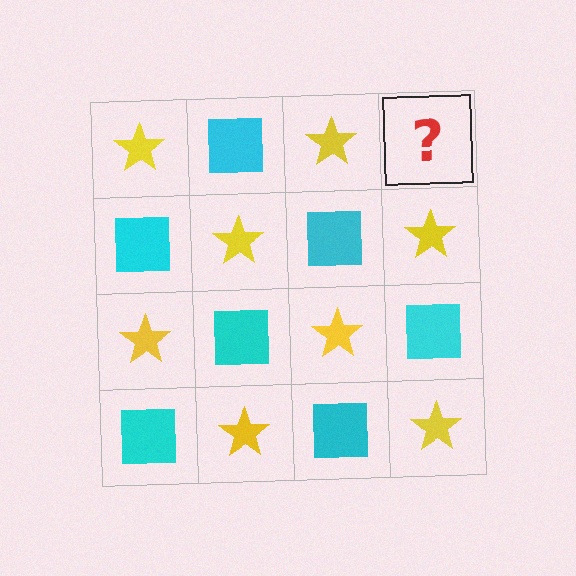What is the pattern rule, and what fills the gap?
The rule is that it alternates yellow star and cyan square in a checkerboard pattern. The gap should be filled with a cyan square.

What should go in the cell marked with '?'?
The missing cell should contain a cyan square.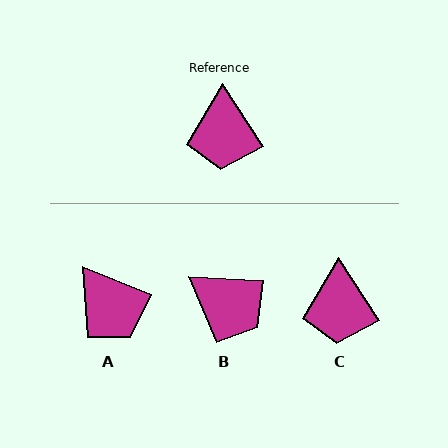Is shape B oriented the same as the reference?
No, it is off by about 55 degrees.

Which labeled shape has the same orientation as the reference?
C.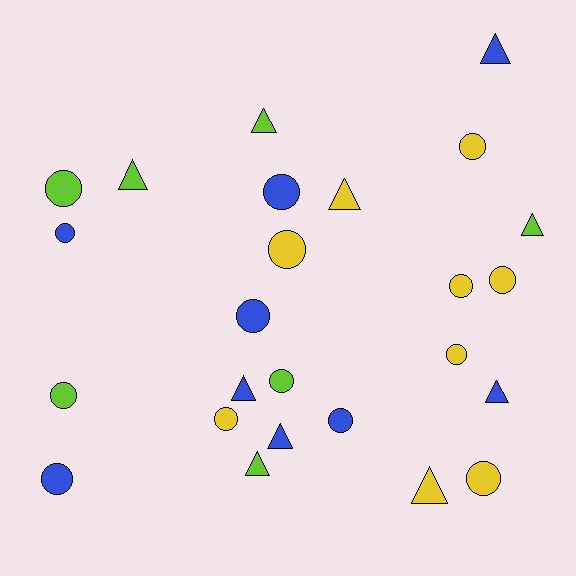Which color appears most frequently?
Blue, with 9 objects.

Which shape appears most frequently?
Circle, with 15 objects.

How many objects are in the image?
There are 25 objects.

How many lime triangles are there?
There are 4 lime triangles.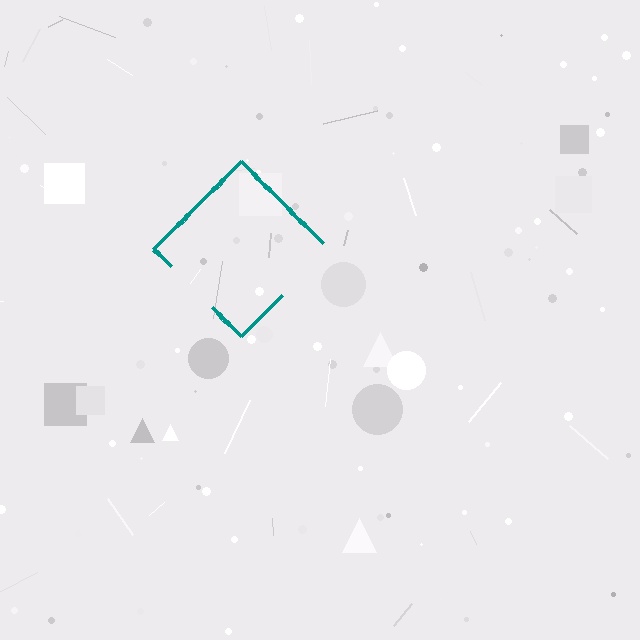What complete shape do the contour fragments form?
The contour fragments form a diamond.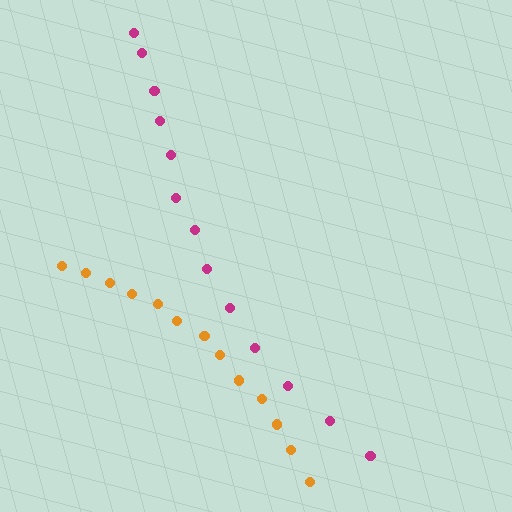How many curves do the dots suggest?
There are 2 distinct paths.